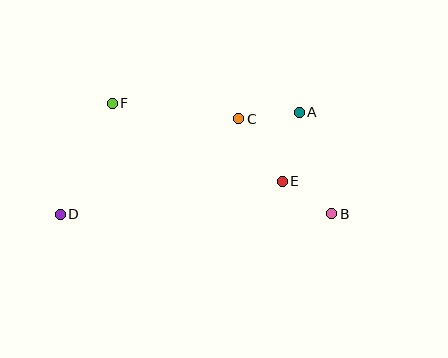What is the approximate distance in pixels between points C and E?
The distance between C and E is approximately 76 pixels.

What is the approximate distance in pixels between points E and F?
The distance between E and F is approximately 187 pixels.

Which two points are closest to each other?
Points B and E are closest to each other.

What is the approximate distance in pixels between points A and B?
The distance between A and B is approximately 106 pixels.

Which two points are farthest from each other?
Points B and D are farthest from each other.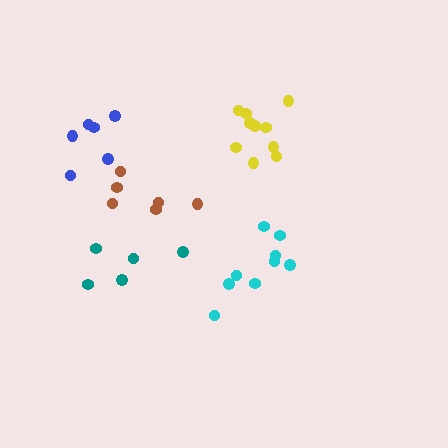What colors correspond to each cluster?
The clusters are colored: brown, teal, cyan, yellow, blue.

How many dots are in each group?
Group 1: 6 dots, Group 2: 5 dots, Group 3: 9 dots, Group 4: 10 dots, Group 5: 6 dots (36 total).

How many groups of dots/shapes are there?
There are 5 groups.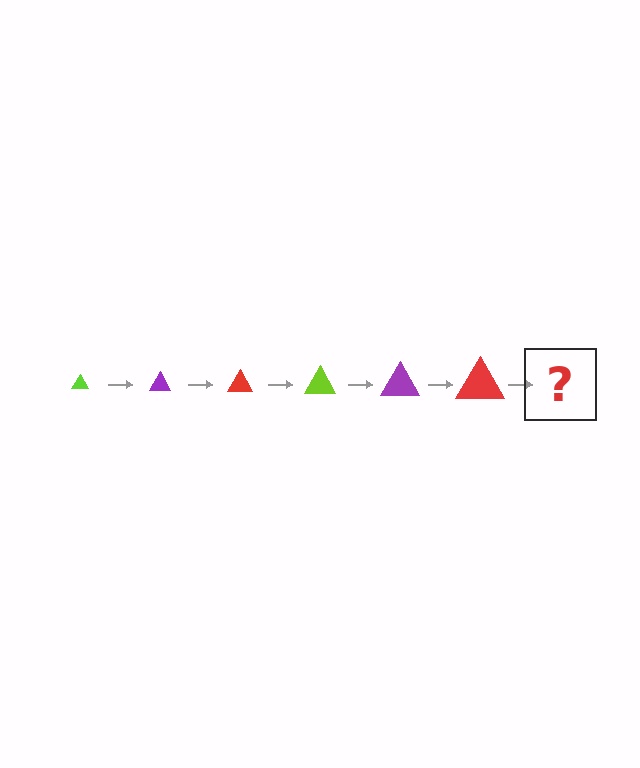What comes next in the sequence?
The next element should be a lime triangle, larger than the previous one.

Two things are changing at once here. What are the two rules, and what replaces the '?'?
The two rules are that the triangle grows larger each step and the color cycles through lime, purple, and red. The '?' should be a lime triangle, larger than the previous one.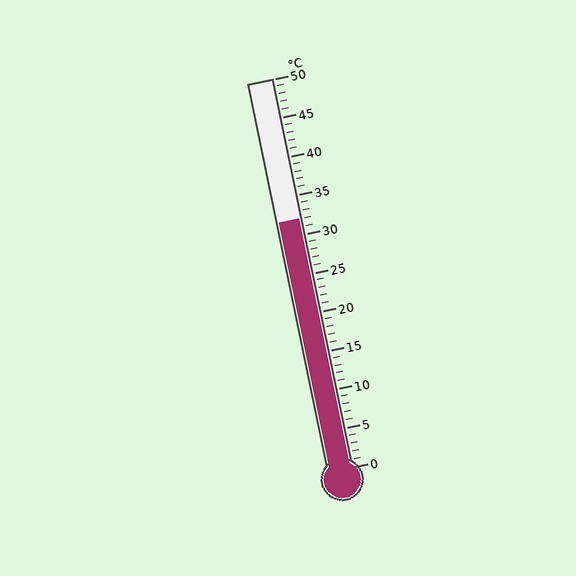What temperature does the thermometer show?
The thermometer shows approximately 32°C.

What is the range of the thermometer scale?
The thermometer scale ranges from 0°C to 50°C.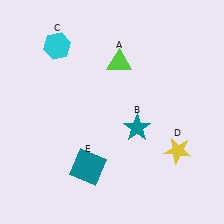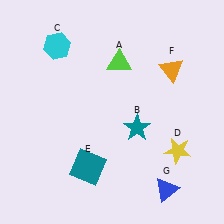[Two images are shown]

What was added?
An orange triangle (F), a blue triangle (G) were added in Image 2.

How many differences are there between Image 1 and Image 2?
There are 2 differences between the two images.